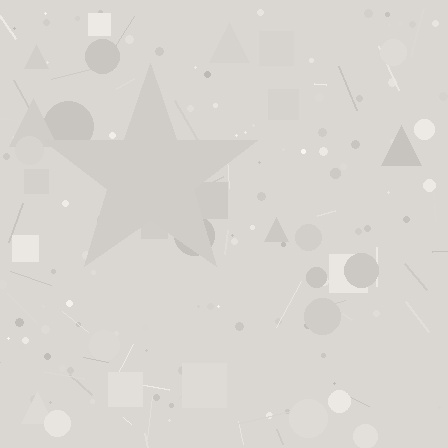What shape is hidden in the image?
A star is hidden in the image.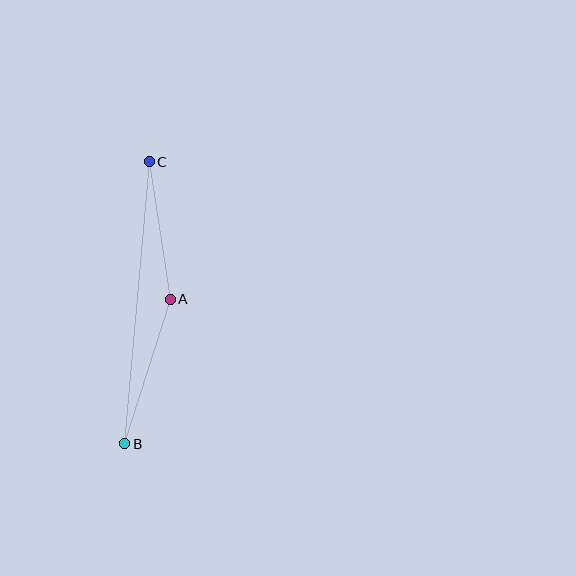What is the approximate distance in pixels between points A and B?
The distance between A and B is approximately 152 pixels.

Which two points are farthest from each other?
Points B and C are farthest from each other.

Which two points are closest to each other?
Points A and C are closest to each other.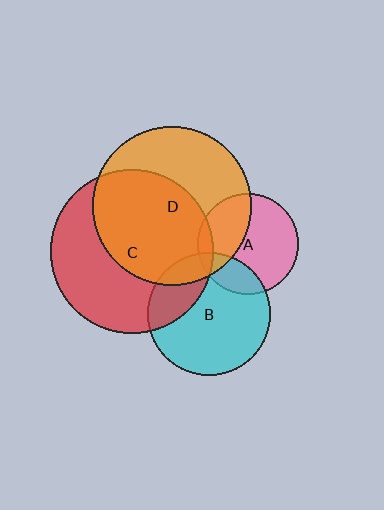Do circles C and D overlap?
Yes.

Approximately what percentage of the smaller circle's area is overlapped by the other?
Approximately 55%.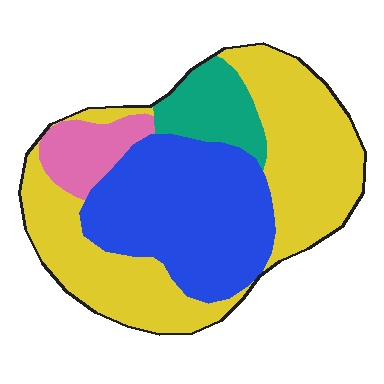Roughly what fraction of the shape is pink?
Pink covers around 10% of the shape.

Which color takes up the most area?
Yellow, at roughly 45%.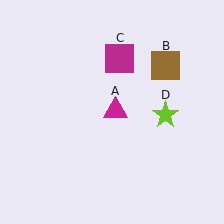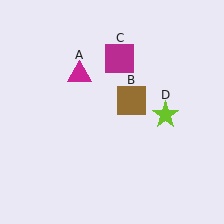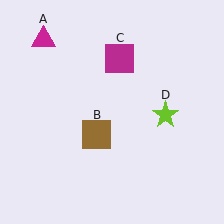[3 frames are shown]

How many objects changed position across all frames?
2 objects changed position: magenta triangle (object A), brown square (object B).